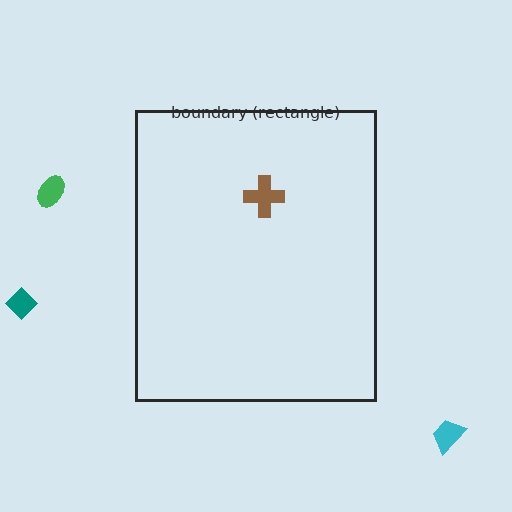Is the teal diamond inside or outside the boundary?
Outside.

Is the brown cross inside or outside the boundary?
Inside.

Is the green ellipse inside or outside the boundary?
Outside.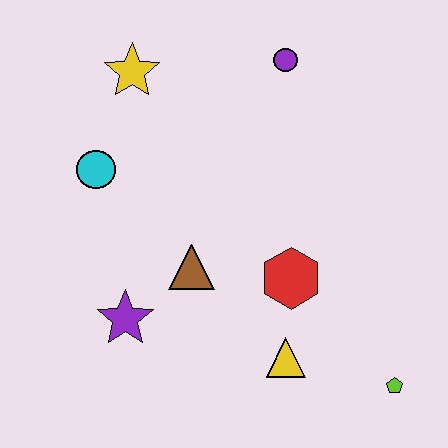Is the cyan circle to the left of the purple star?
Yes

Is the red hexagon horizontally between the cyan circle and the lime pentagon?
Yes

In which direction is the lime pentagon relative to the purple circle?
The lime pentagon is below the purple circle.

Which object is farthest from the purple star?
The purple circle is farthest from the purple star.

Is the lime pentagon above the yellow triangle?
No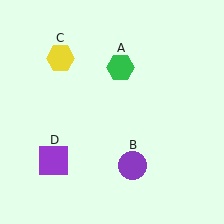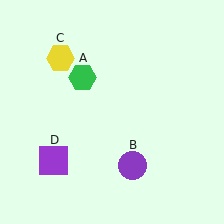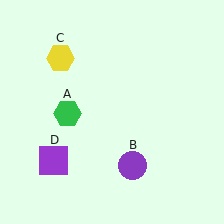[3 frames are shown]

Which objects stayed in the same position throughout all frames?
Purple circle (object B) and yellow hexagon (object C) and purple square (object D) remained stationary.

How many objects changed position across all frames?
1 object changed position: green hexagon (object A).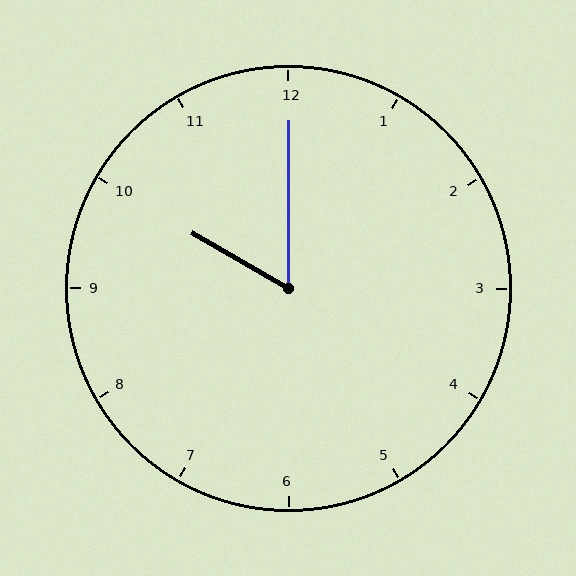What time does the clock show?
10:00.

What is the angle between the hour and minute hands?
Approximately 60 degrees.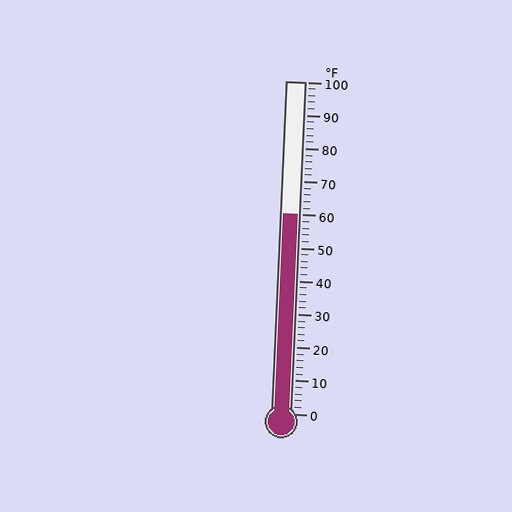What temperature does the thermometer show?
The thermometer shows approximately 60°F.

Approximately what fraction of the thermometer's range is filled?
The thermometer is filled to approximately 60% of its range.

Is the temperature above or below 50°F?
The temperature is above 50°F.